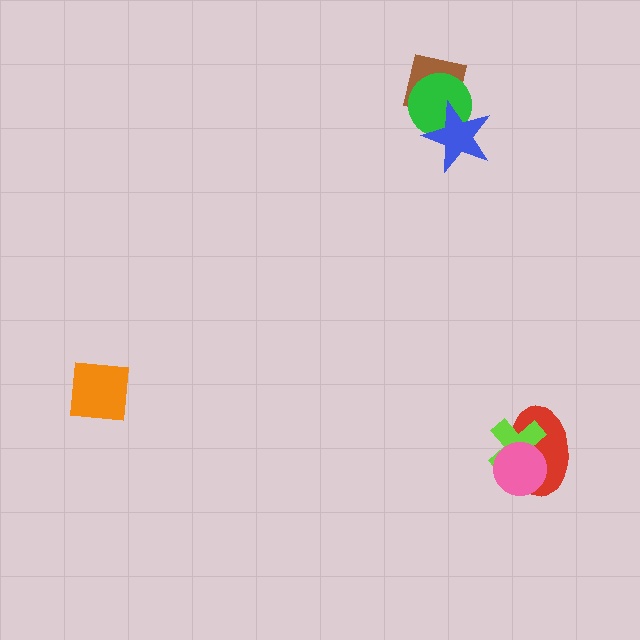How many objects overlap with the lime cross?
2 objects overlap with the lime cross.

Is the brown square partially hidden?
Yes, it is partially covered by another shape.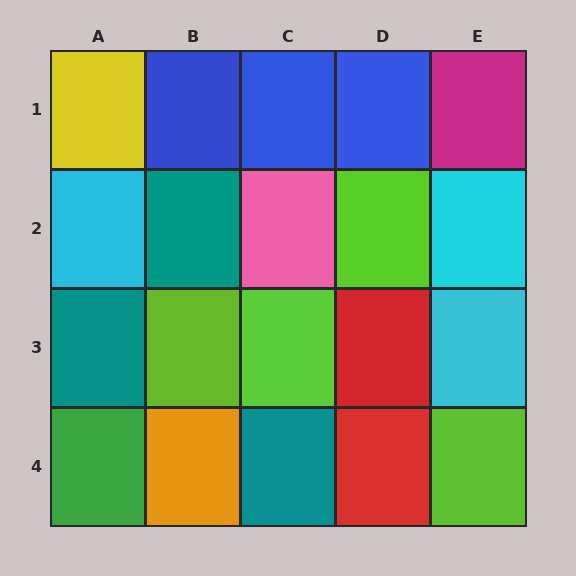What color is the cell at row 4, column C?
Teal.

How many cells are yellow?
1 cell is yellow.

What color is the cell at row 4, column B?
Orange.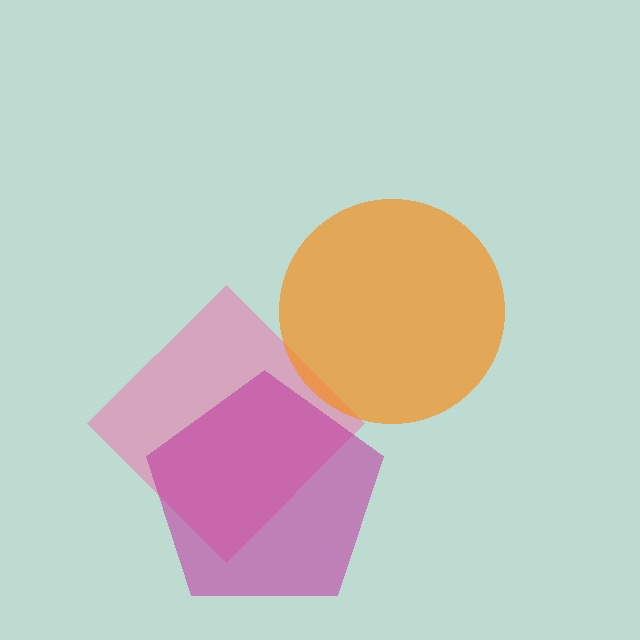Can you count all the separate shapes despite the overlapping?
Yes, there are 3 separate shapes.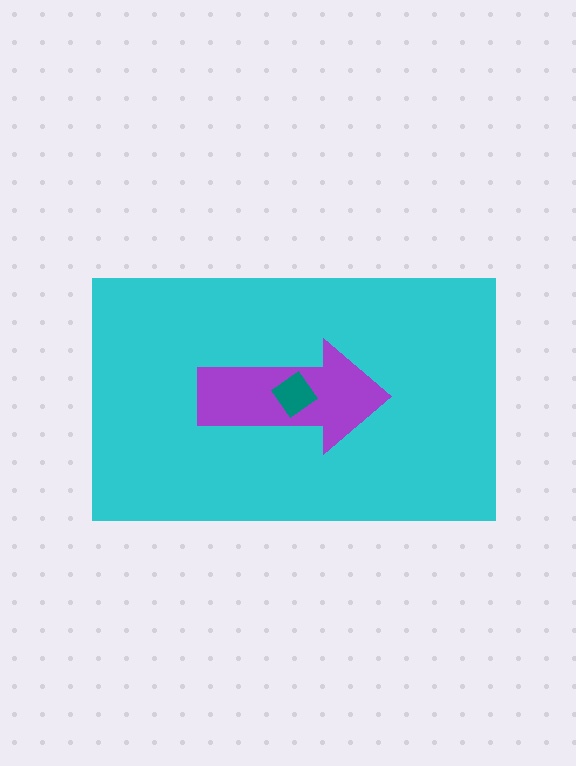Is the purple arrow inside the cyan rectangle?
Yes.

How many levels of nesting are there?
3.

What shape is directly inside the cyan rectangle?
The purple arrow.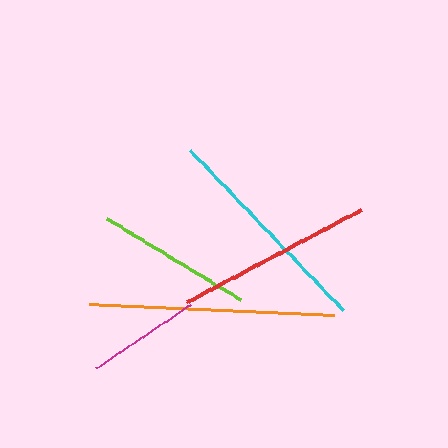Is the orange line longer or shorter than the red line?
The orange line is longer than the red line.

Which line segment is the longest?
The orange line is the longest at approximately 245 pixels.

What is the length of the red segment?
The red segment is approximately 197 pixels long.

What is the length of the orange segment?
The orange segment is approximately 245 pixels long.